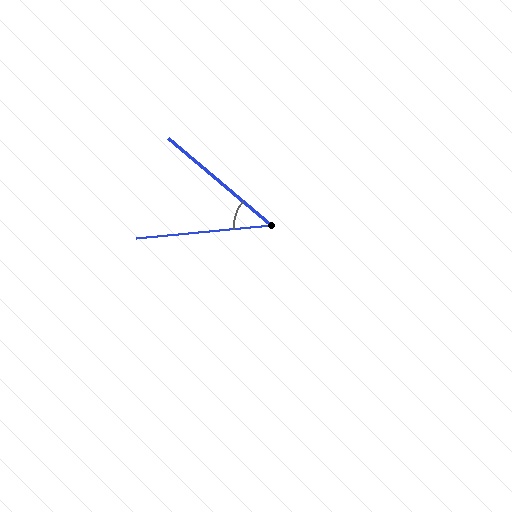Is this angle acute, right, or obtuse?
It is acute.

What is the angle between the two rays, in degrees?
Approximately 46 degrees.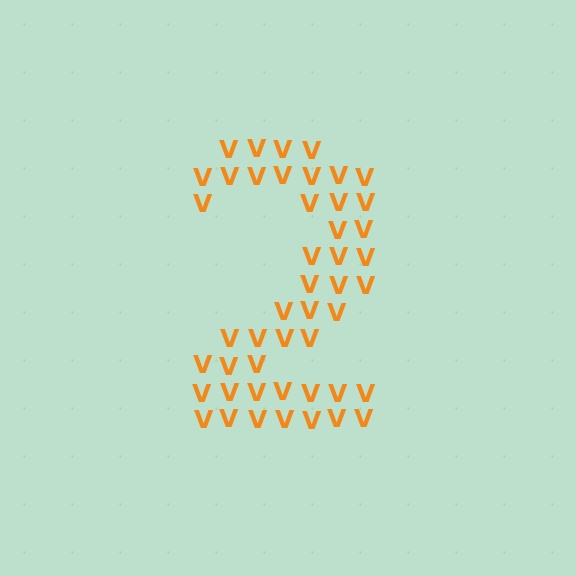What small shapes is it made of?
It is made of small letter V's.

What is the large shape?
The large shape is the digit 2.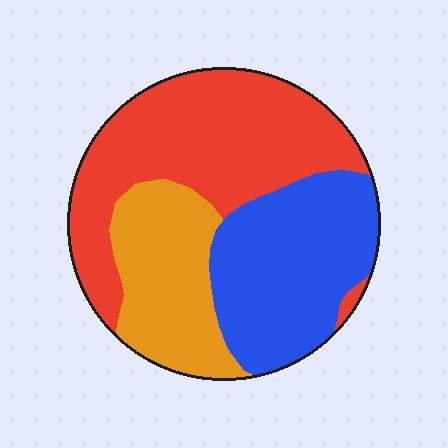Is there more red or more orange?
Red.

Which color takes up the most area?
Red, at roughly 45%.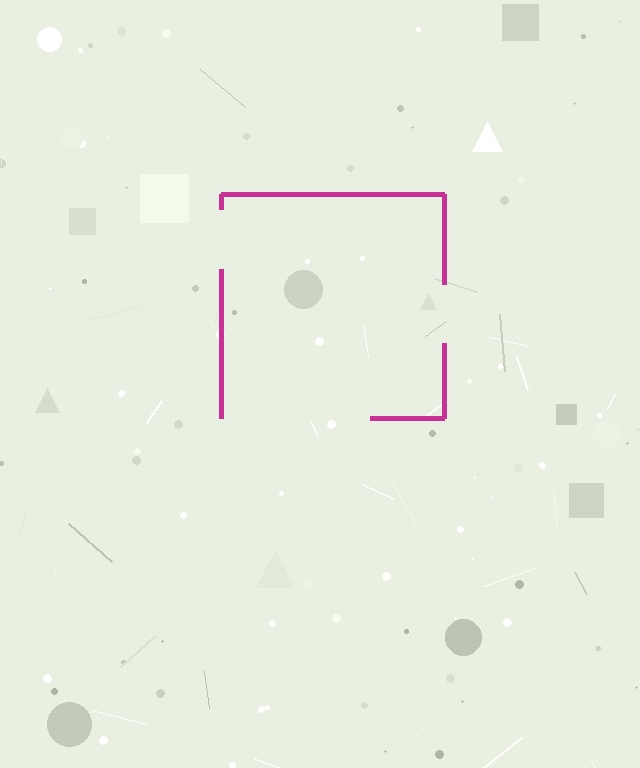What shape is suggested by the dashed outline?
The dashed outline suggests a square.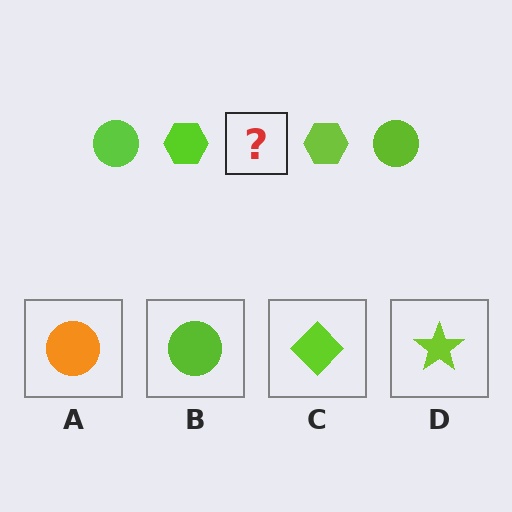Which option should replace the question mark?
Option B.